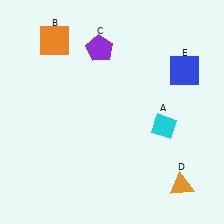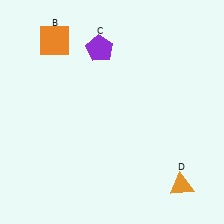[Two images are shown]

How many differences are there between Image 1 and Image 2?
There are 2 differences between the two images.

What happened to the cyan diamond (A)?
The cyan diamond (A) was removed in Image 2. It was in the bottom-right area of Image 1.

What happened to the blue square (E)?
The blue square (E) was removed in Image 2. It was in the top-right area of Image 1.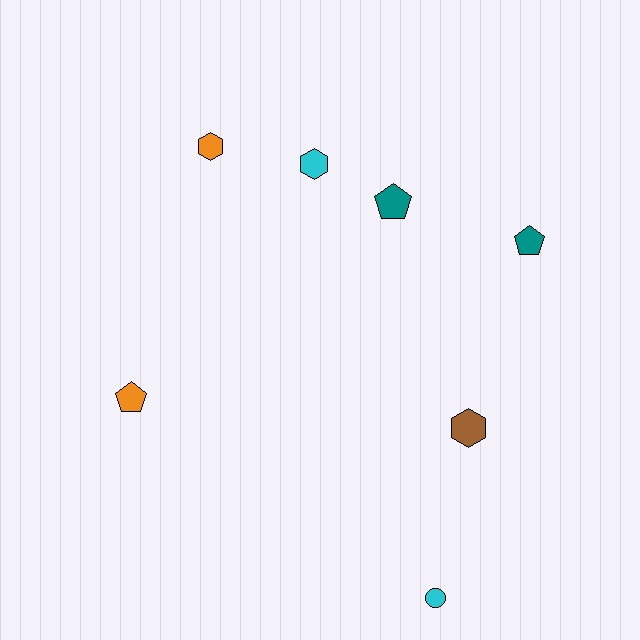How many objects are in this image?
There are 7 objects.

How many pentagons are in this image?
There are 3 pentagons.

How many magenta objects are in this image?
There are no magenta objects.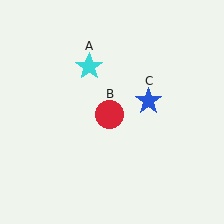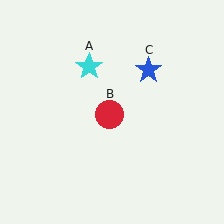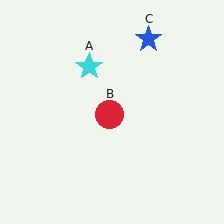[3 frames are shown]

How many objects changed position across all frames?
1 object changed position: blue star (object C).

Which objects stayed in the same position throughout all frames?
Cyan star (object A) and red circle (object B) remained stationary.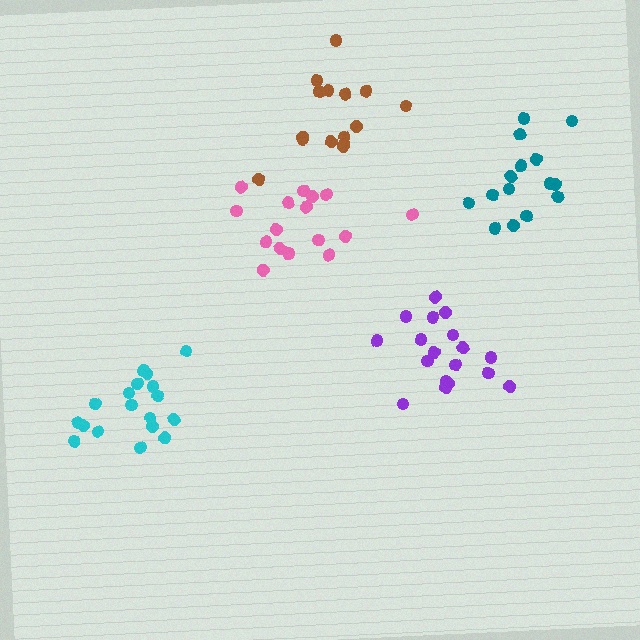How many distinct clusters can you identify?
There are 5 distinct clusters.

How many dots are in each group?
Group 1: 18 dots, Group 2: 16 dots, Group 3: 15 dots, Group 4: 15 dots, Group 5: 18 dots (82 total).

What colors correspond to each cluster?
The clusters are colored: cyan, pink, teal, brown, purple.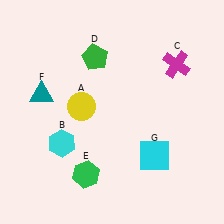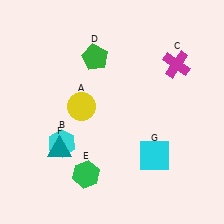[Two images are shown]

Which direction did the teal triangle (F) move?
The teal triangle (F) moved down.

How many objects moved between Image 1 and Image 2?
1 object moved between the two images.